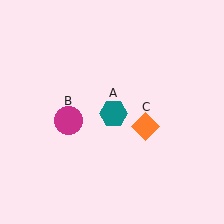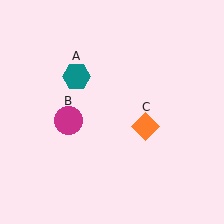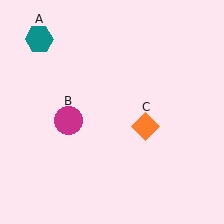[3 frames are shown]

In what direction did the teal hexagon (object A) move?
The teal hexagon (object A) moved up and to the left.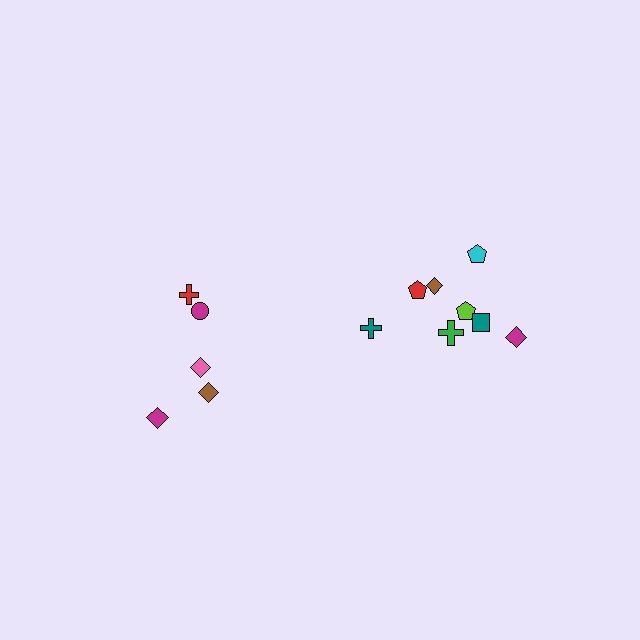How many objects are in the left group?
There are 5 objects.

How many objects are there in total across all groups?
There are 13 objects.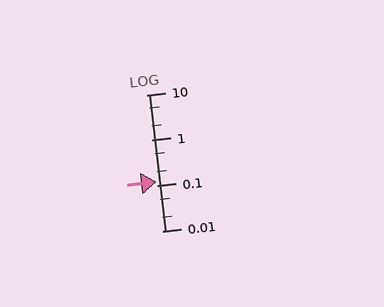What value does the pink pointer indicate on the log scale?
The pointer indicates approximately 0.12.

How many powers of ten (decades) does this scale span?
The scale spans 3 decades, from 0.01 to 10.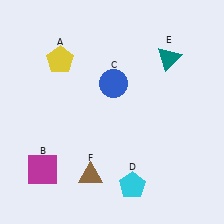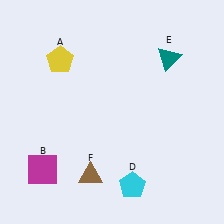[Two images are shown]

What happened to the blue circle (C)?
The blue circle (C) was removed in Image 2. It was in the top-right area of Image 1.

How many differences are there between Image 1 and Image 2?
There is 1 difference between the two images.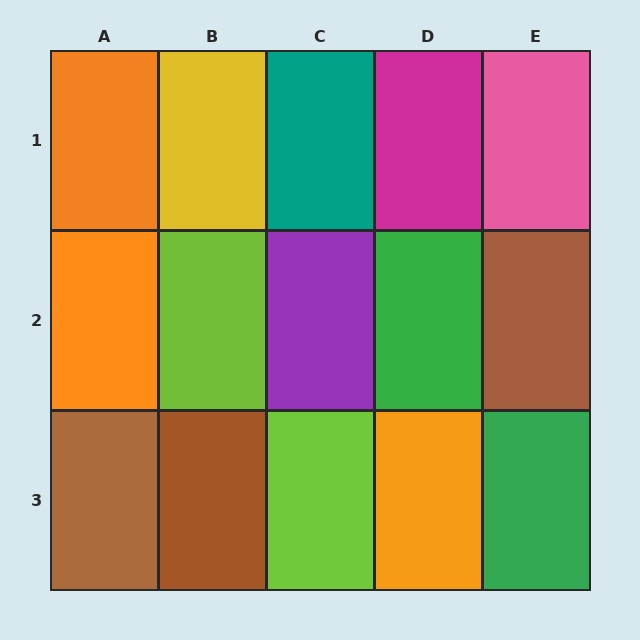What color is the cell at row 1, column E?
Pink.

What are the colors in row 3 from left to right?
Brown, brown, lime, orange, green.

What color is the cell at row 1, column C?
Teal.